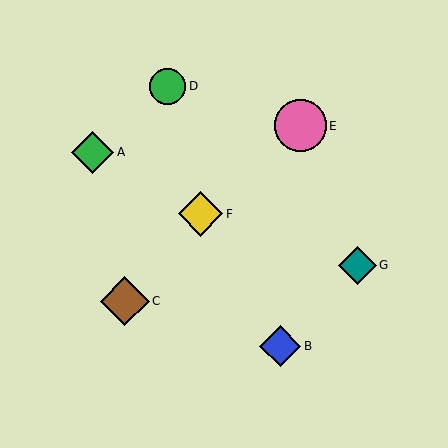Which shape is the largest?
The pink circle (labeled E) is the largest.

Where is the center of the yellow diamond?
The center of the yellow diamond is at (201, 214).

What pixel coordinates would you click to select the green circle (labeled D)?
Click at (167, 86) to select the green circle D.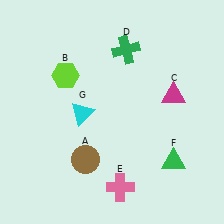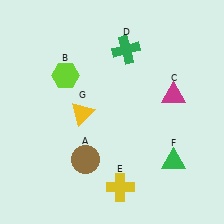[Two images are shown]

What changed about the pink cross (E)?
In Image 1, E is pink. In Image 2, it changed to yellow.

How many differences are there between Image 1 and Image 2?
There are 2 differences between the two images.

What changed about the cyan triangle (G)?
In Image 1, G is cyan. In Image 2, it changed to yellow.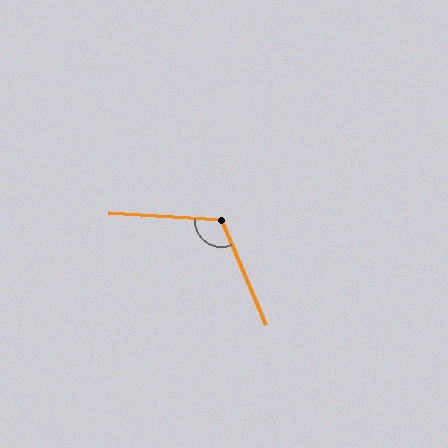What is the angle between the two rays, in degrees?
Approximately 116 degrees.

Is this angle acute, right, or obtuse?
It is obtuse.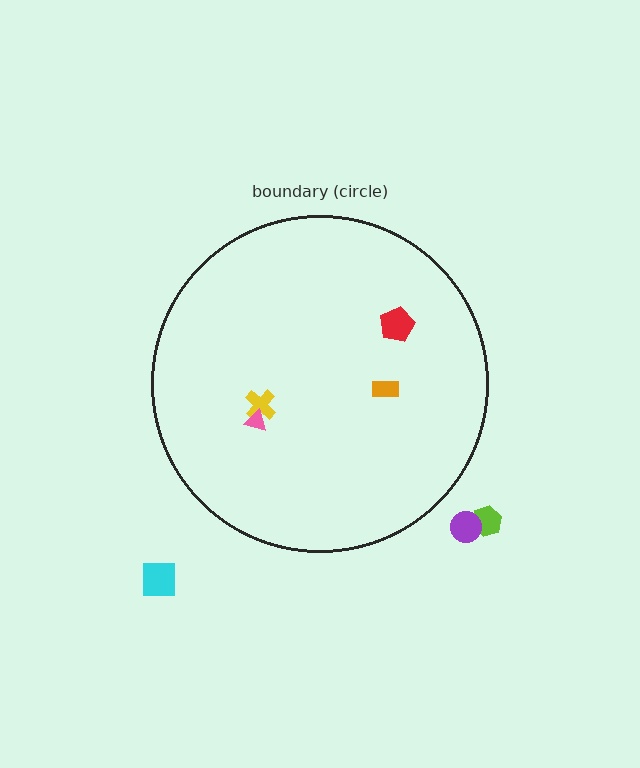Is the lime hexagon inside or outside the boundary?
Outside.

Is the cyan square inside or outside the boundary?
Outside.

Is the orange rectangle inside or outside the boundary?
Inside.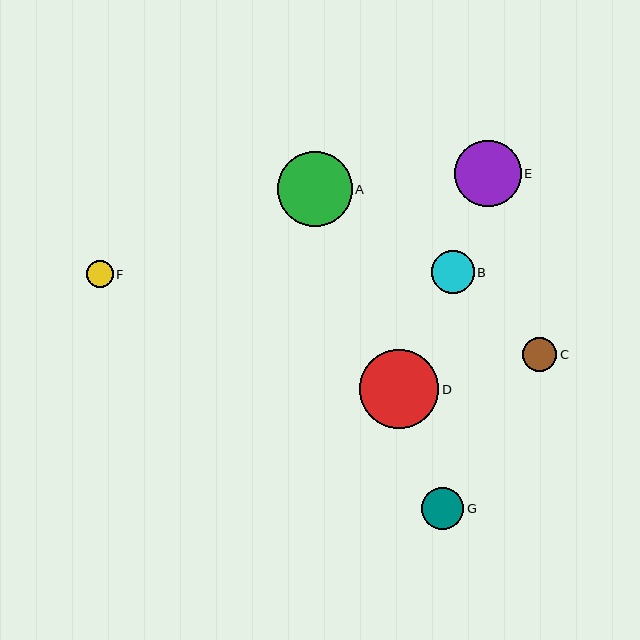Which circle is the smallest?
Circle F is the smallest with a size of approximately 27 pixels.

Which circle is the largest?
Circle D is the largest with a size of approximately 80 pixels.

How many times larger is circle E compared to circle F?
Circle E is approximately 2.5 times the size of circle F.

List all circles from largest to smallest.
From largest to smallest: D, A, E, B, G, C, F.